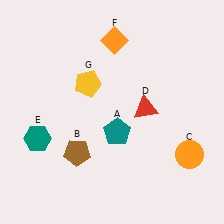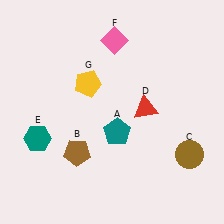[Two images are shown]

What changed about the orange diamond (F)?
In Image 1, F is orange. In Image 2, it changed to pink.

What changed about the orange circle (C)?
In Image 1, C is orange. In Image 2, it changed to brown.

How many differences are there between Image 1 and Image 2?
There are 2 differences between the two images.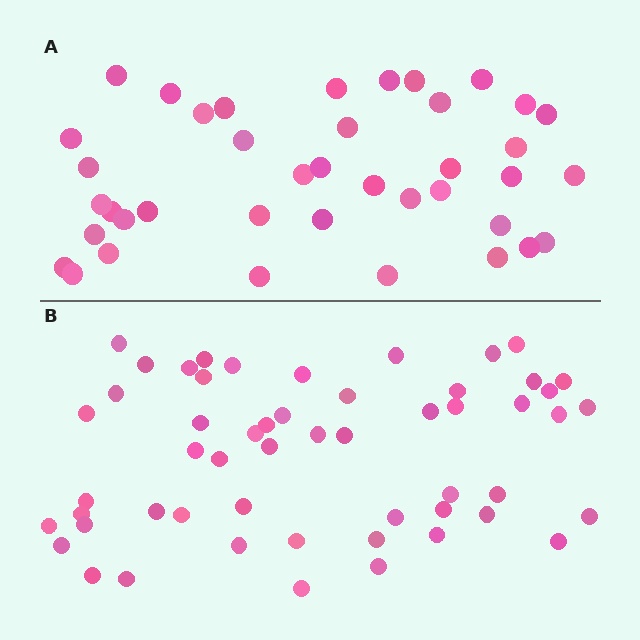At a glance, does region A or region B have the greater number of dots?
Region B (the bottom region) has more dots.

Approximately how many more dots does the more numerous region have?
Region B has approximately 15 more dots than region A.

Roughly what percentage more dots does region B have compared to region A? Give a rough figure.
About 35% more.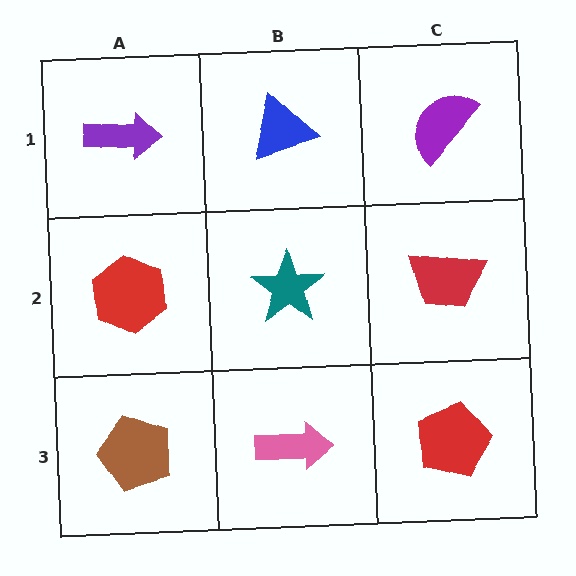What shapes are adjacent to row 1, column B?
A teal star (row 2, column B), a purple arrow (row 1, column A), a purple semicircle (row 1, column C).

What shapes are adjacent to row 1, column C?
A red trapezoid (row 2, column C), a blue triangle (row 1, column B).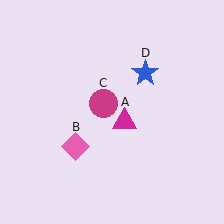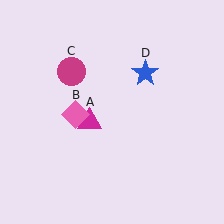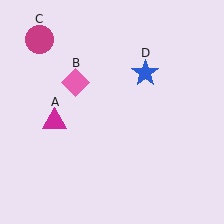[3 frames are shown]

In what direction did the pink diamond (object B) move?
The pink diamond (object B) moved up.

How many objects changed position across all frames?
3 objects changed position: magenta triangle (object A), pink diamond (object B), magenta circle (object C).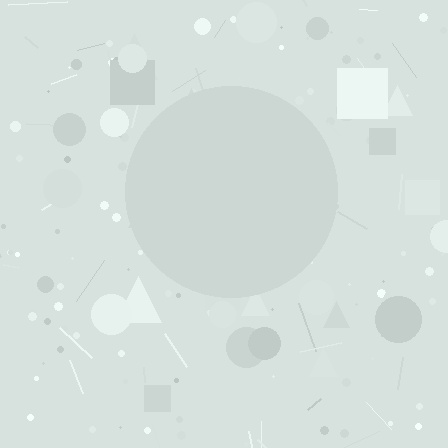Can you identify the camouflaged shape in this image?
The camouflaged shape is a circle.